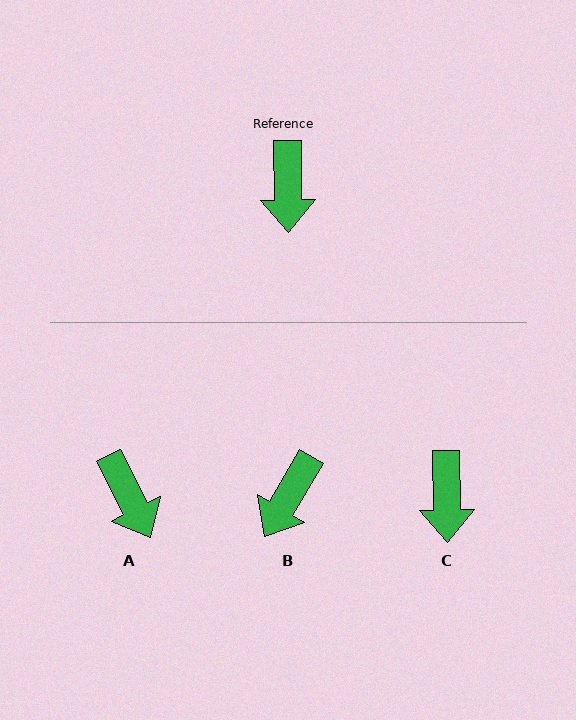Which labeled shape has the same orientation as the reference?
C.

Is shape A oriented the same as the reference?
No, it is off by about 26 degrees.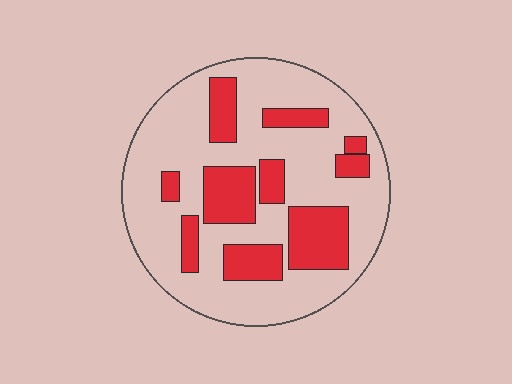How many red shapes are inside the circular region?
10.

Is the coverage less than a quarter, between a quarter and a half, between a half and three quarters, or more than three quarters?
Between a quarter and a half.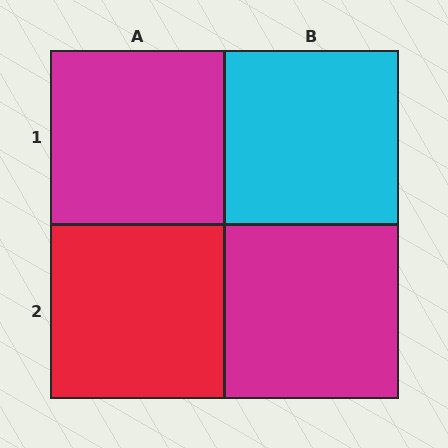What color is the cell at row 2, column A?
Red.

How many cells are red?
1 cell is red.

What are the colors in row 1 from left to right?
Magenta, cyan.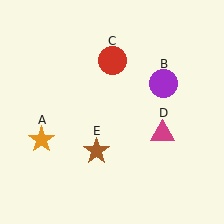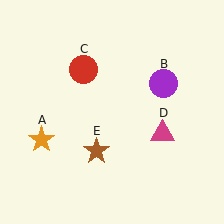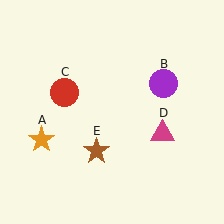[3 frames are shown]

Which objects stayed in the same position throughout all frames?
Orange star (object A) and purple circle (object B) and magenta triangle (object D) and brown star (object E) remained stationary.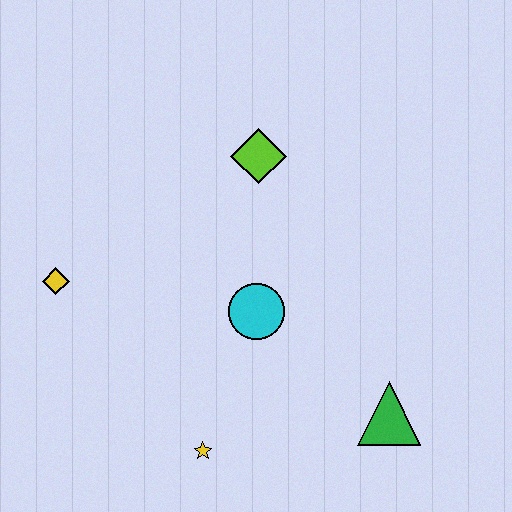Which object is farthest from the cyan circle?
The yellow diamond is farthest from the cyan circle.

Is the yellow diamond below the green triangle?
No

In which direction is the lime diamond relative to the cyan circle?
The lime diamond is above the cyan circle.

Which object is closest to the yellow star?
The cyan circle is closest to the yellow star.